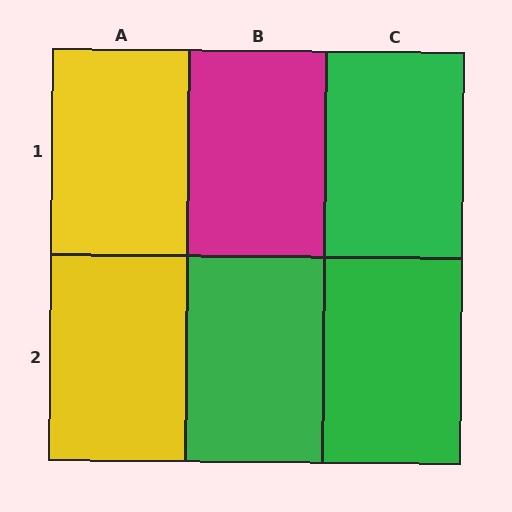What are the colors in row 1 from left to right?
Yellow, magenta, green.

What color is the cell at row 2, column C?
Green.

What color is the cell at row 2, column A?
Yellow.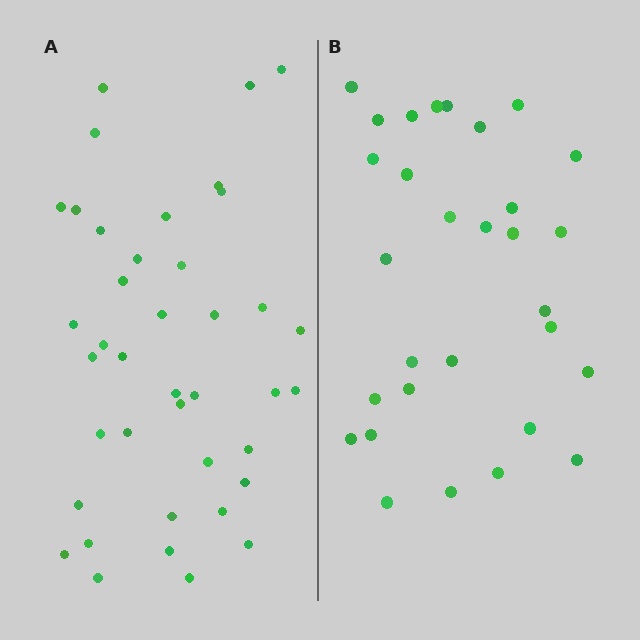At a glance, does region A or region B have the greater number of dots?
Region A (the left region) has more dots.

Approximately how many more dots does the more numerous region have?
Region A has roughly 10 or so more dots than region B.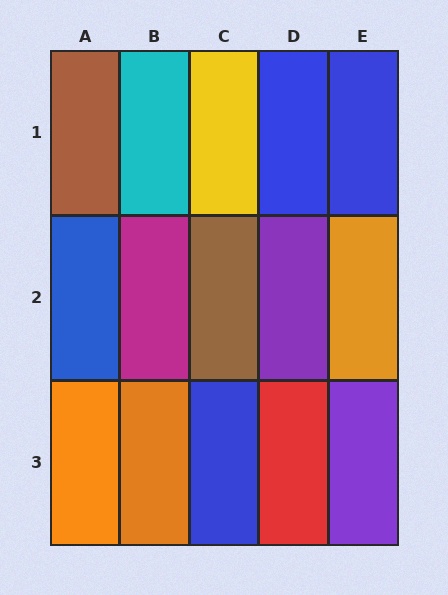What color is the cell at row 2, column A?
Blue.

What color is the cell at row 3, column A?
Orange.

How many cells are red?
1 cell is red.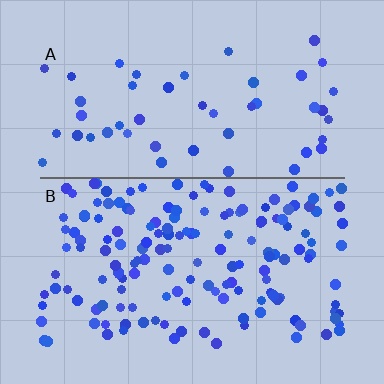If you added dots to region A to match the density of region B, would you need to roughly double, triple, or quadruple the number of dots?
Approximately triple.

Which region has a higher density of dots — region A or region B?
B (the bottom).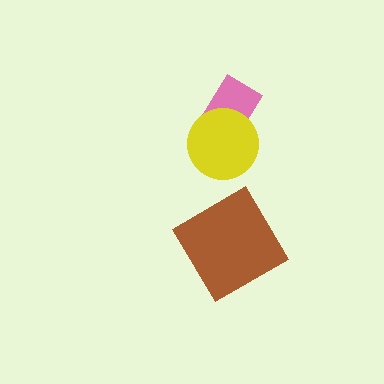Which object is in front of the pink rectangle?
The yellow circle is in front of the pink rectangle.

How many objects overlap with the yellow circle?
1 object overlaps with the yellow circle.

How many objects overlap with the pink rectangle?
1 object overlaps with the pink rectangle.